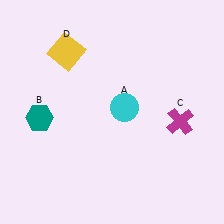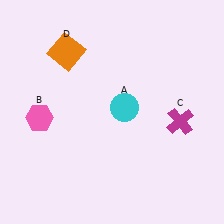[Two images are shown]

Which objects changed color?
B changed from teal to pink. D changed from yellow to orange.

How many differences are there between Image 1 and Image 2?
There are 2 differences between the two images.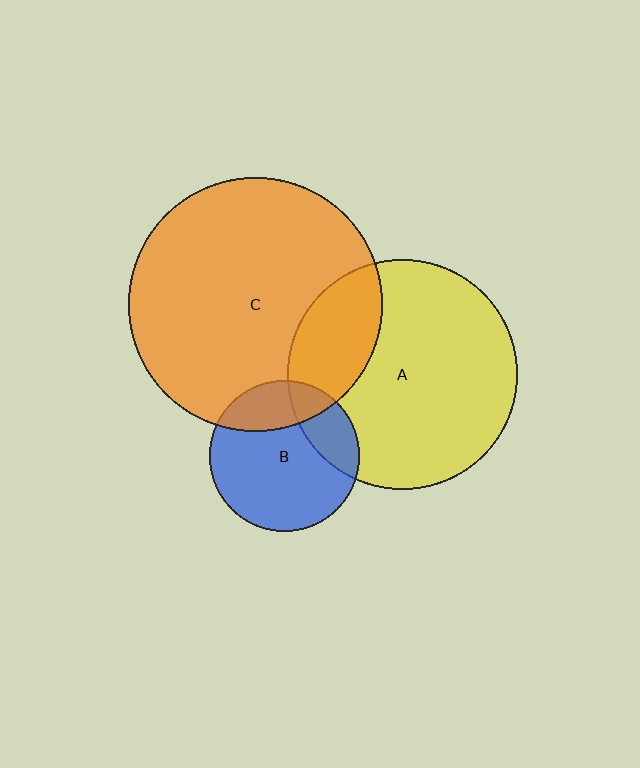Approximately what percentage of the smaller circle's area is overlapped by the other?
Approximately 20%.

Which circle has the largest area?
Circle C (orange).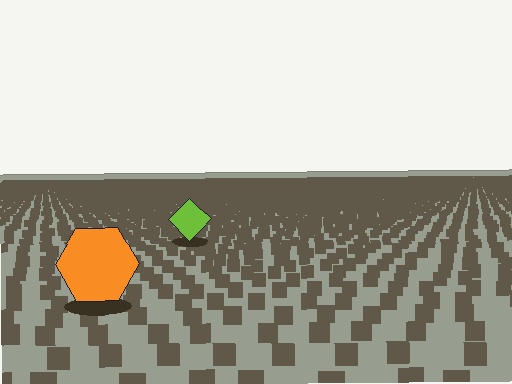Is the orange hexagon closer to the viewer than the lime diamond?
Yes. The orange hexagon is closer — you can tell from the texture gradient: the ground texture is coarser near it.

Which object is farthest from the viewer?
The lime diamond is farthest from the viewer. It appears smaller and the ground texture around it is denser.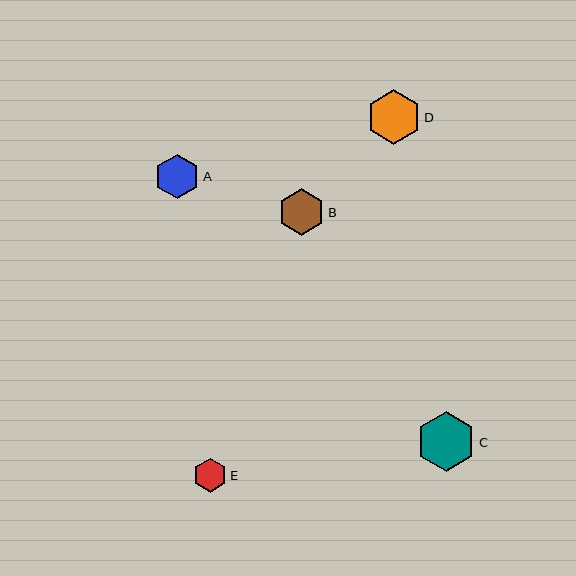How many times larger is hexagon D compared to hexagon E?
Hexagon D is approximately 1.6 times the size of hexagon E.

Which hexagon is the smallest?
Hexagon E is the smallest with a size of approximately 34 pixels.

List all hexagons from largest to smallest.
From largest to smallest: C, D, B, A, E.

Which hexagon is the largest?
Hexagon C is the largest with a size of approximately 60 pixels.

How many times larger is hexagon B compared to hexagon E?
Hexagon B is approximately 1.4 times the size of hexagon E.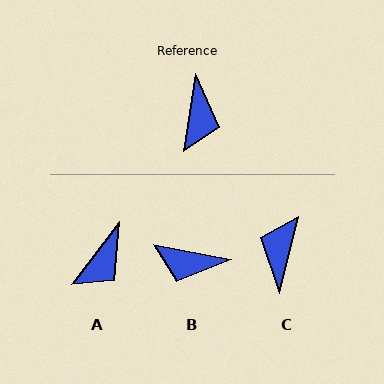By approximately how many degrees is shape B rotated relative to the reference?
Approximately 93 degrees clockwise.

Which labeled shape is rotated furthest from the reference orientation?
C, about 175 degrees away.